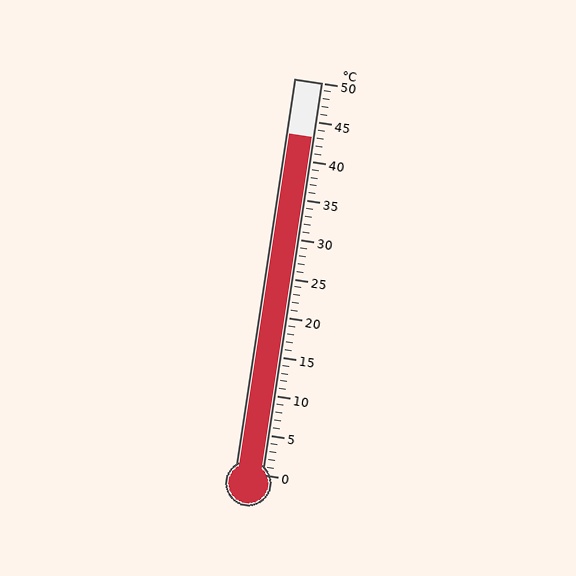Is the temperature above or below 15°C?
The temperature is above 15°C.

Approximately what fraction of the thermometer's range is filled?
The thermometer is filled to approximately 85% of its range.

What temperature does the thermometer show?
The thermometer shows approximately 43°C.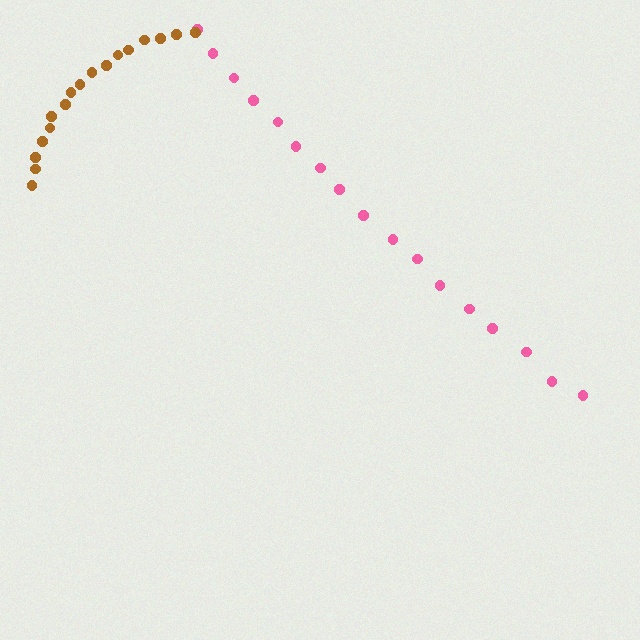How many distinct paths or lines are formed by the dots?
There are 2 distinct paths.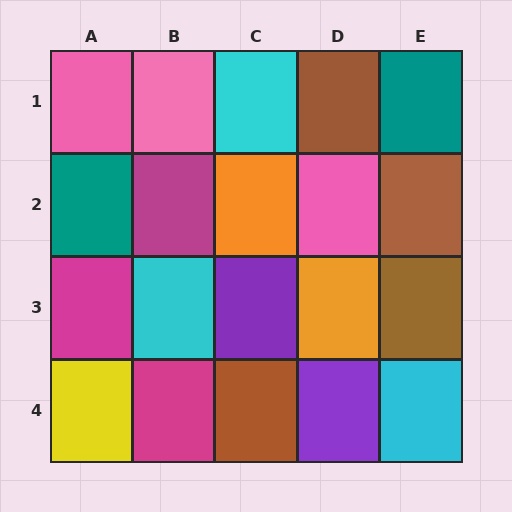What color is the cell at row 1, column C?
Cyan.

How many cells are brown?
4 cells are brown.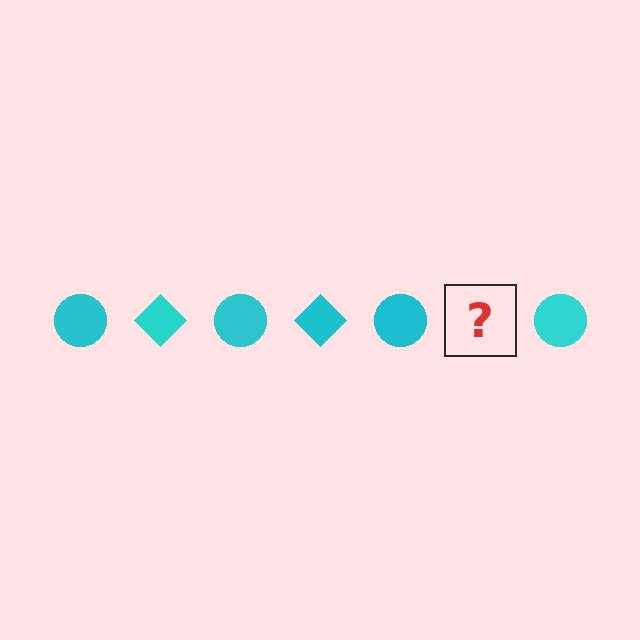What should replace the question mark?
The question mark should be replaced with a cyan diamond.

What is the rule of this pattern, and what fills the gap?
The rule is that the pattern cycles through circle, diamond shapes in cyan. The gap should be filled with a cyan diamond.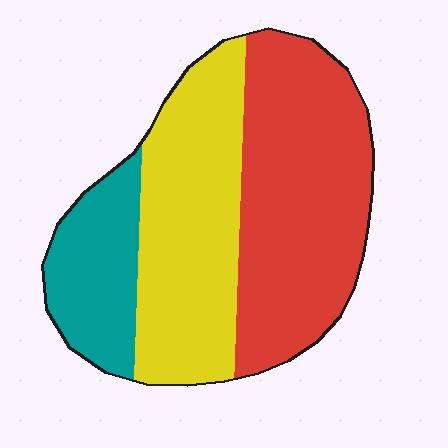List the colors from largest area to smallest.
From largest to smallest: red, yellow, teal.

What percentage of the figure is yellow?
Yellow takes up between a third and a half of the figure.